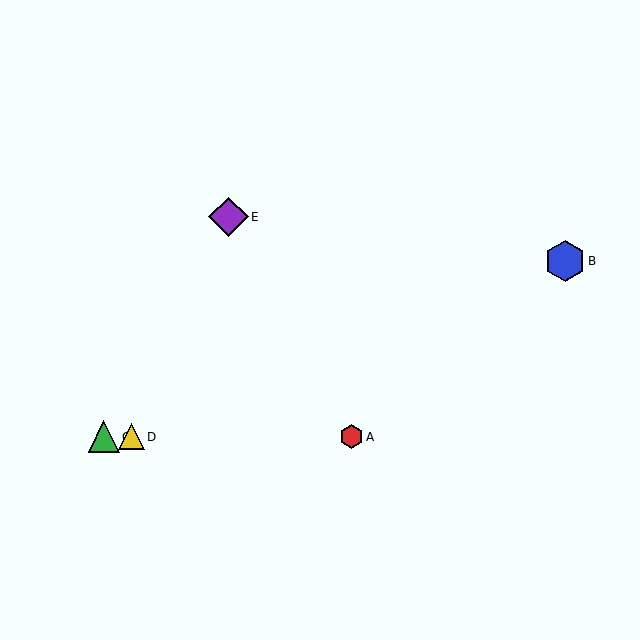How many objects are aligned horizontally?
3 objects (A, C, D) are aligned horizontally.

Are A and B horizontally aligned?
No, A is at y≈437 and B is at y≈261.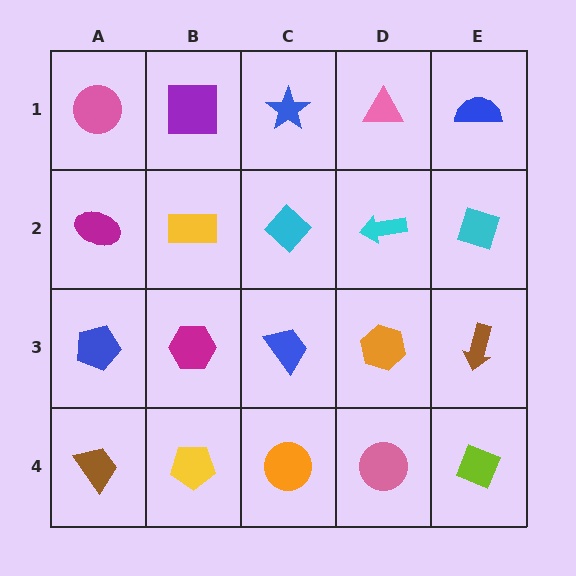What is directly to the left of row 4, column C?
A yellow pentagon.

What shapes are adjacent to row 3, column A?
A magenta ellipse (row 2, column A), a brown trapezoid (row 4, column A), a magenta hexagon (row 3, column B).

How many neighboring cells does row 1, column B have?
3.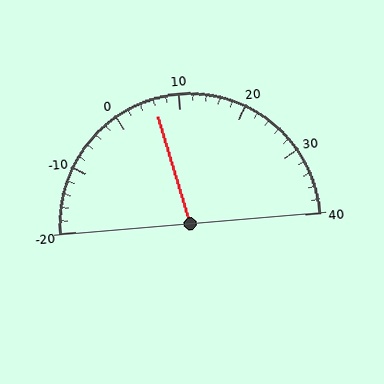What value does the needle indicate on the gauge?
The needle indicates approximately 6.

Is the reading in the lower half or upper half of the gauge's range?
The reading is in the lower half of the range (-20 to 40).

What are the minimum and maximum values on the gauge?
The gauge ranges from -20 to 40.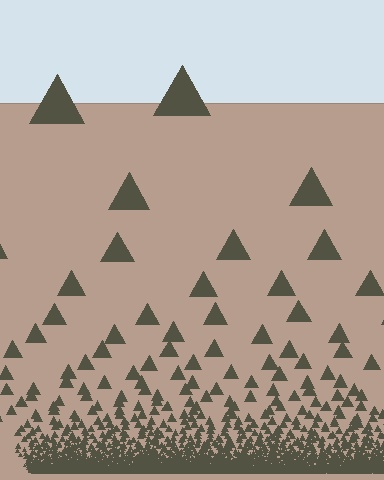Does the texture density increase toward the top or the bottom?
Density increases toward the bottom.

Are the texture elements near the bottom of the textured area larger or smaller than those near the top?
Smaller. The gradient is inverted — elements near the bottom are smaller and denser.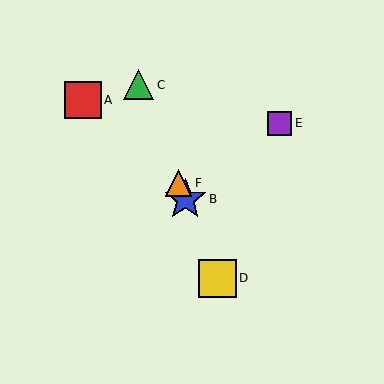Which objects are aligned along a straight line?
Objects B, C, D, F are aligned along a straight line.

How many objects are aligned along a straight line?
4 objects (B, C, D, F) are aligned along a straight line.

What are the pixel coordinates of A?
Object A is at (83, 100).